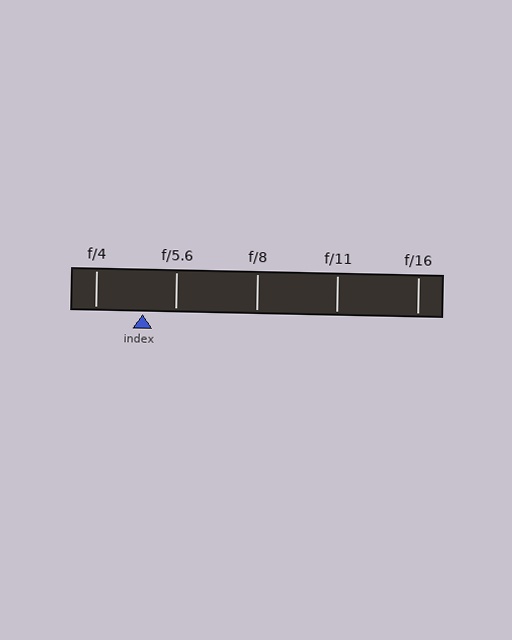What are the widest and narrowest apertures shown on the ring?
The widest aperture shown is f/4 and the narrowest is f/16.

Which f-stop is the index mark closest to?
The index mark is closest to f/5.6.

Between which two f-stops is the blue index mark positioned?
The index mark is between f/4 and f/5.6.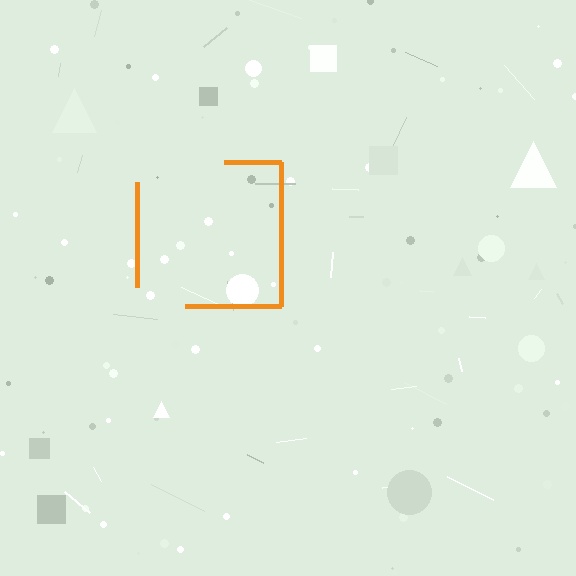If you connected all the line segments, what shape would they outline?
They would outline a square.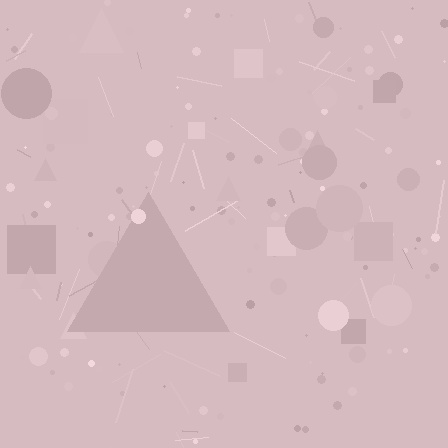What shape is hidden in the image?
A triangle is hidden in the image.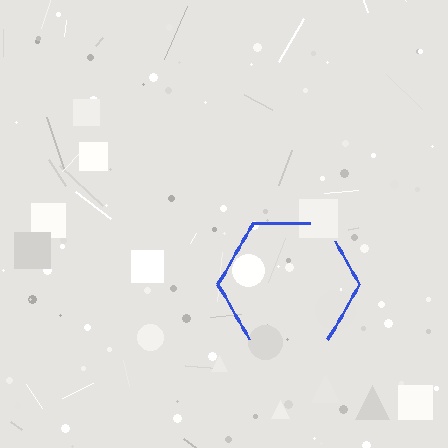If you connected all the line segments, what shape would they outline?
They would outline a hexagon.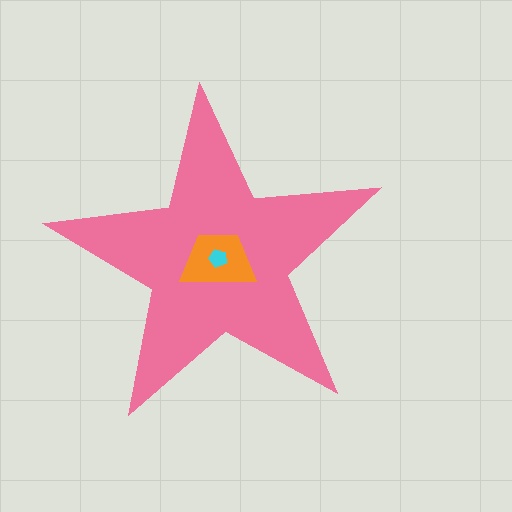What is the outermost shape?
The pink star.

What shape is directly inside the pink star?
The orange trapezoid.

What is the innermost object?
The cyan pentagon.